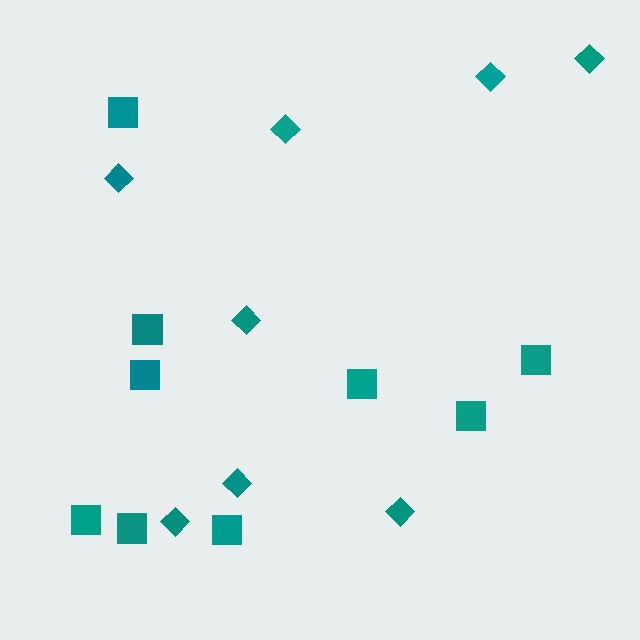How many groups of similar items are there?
There are 2 groups: one group of squares (9) and one group of diamonds (8).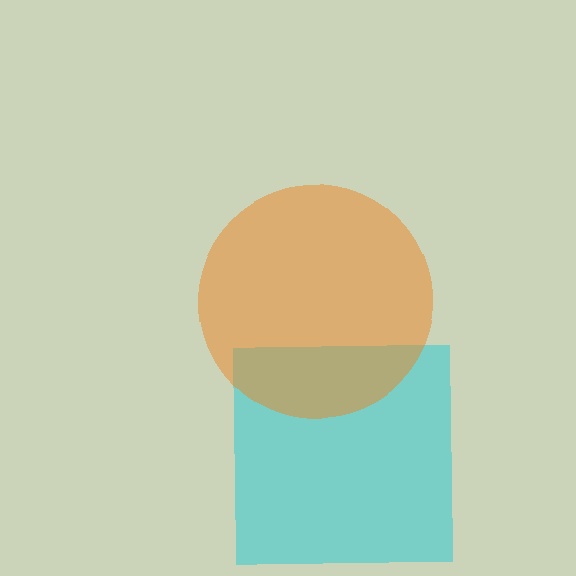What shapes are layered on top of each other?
The layered shapes are: a cyan square, an orange circle.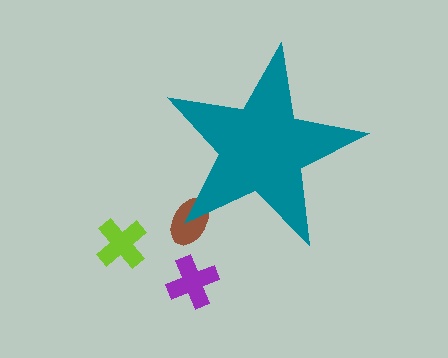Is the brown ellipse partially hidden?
Yes, the brown ellipse is partially hidden behind the teal star.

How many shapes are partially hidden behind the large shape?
1 shape is partially hidden.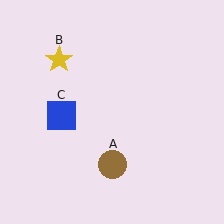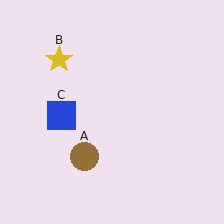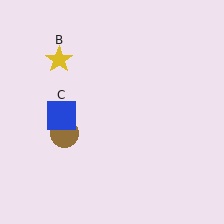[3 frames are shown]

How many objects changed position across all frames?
1 object changed position: brown circle (object A).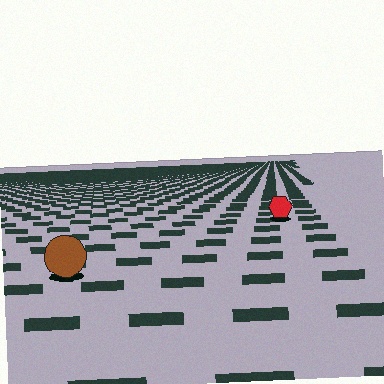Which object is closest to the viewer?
The brown circle is closest. The texture marks near it are larger and more spread out.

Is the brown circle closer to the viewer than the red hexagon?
Yes. The brown circle is closer — you can tell from the texture gradient: the ground texture is coarser near it.